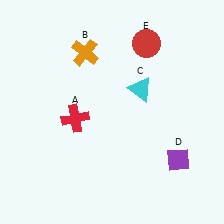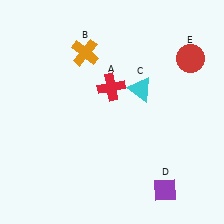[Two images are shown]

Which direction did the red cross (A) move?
The red cross (A) moved right.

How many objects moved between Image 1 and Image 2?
3 objects moved between the two images.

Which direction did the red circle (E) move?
The red circle (E) moved right.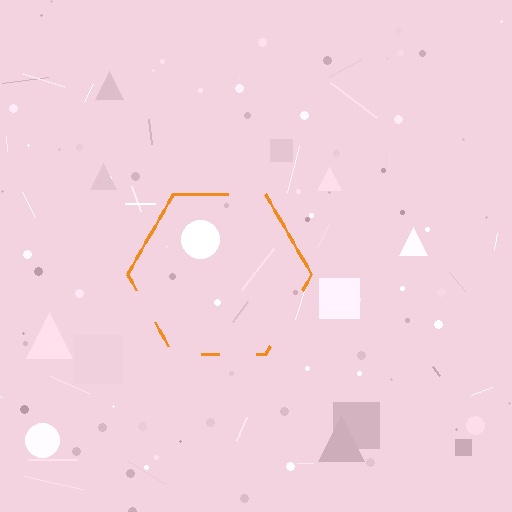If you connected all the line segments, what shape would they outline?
They would outline a hexagon.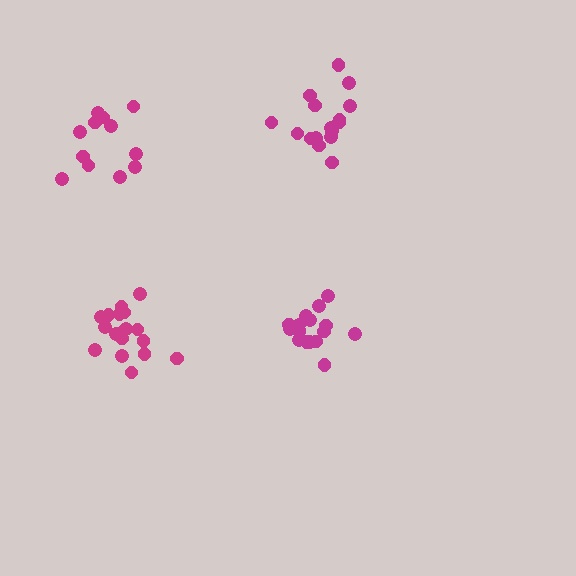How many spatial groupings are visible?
There are 4 spatial groupings.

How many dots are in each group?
Group 1: 16 dots, Group 2: 16 dots, Group 3: 12 dots, Group 4: 18 dots (62 total).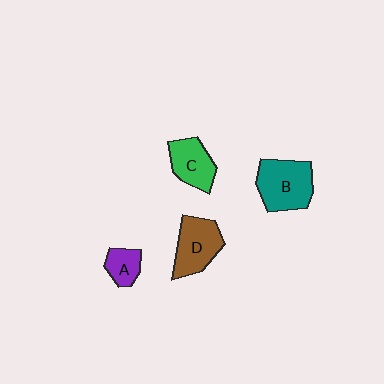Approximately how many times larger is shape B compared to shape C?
Approximately 1.4 times.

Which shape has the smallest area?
Shape A (purple).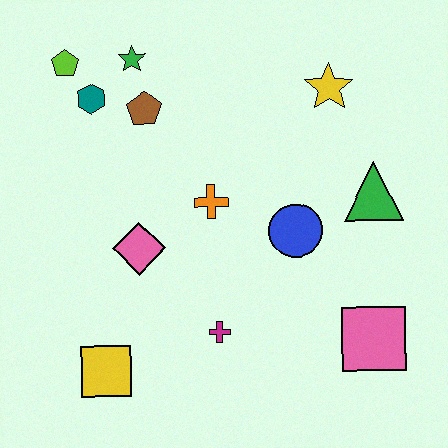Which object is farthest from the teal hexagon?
The pink square is farthest from the teal hexagon.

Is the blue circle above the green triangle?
No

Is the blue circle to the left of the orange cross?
No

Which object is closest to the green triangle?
The blue circle is closest to the green triangle.